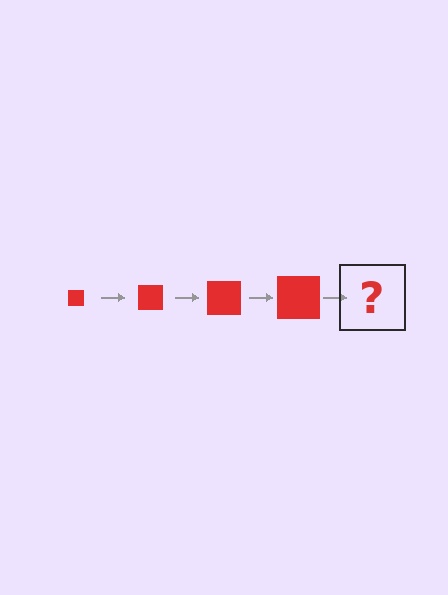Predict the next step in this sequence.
The next step is a red square, larger than the previous one.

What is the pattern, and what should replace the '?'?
The pattern is that the square gets progressively larger each step. The '?' should be a red square, larger than the previous one.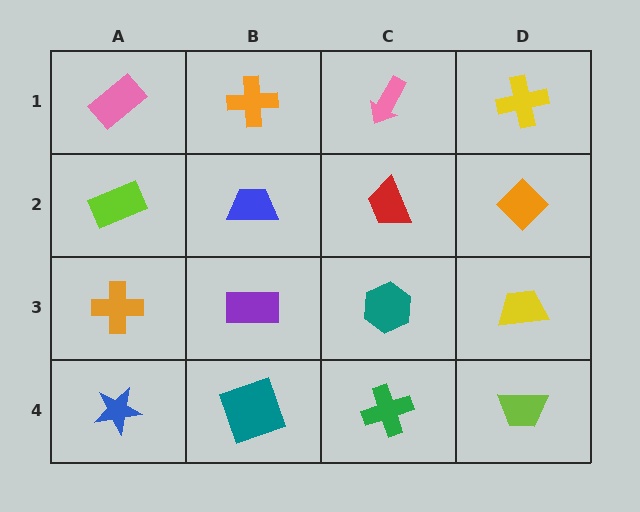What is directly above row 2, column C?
A pink arrow.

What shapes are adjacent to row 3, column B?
A blue trapezoid (row 2, column B), a teal square (row 4, column B), an orange cross (row 3, column A), a teal hexagon (row 3, column C).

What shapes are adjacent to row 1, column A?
A lime rectangle (row 2, column A), an orange cross (row 1, column B).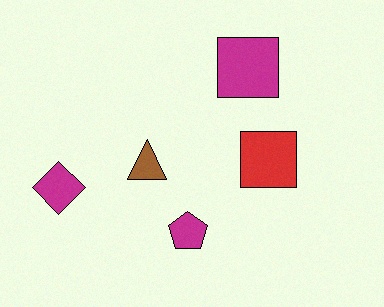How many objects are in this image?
There are 5 objects.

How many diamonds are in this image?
There is 1 diamond.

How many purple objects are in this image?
There are no purple objects.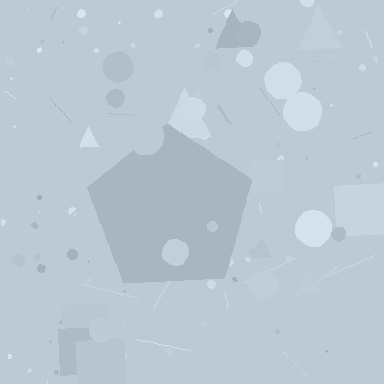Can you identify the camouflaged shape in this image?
The camouflaged shape is a pentagon.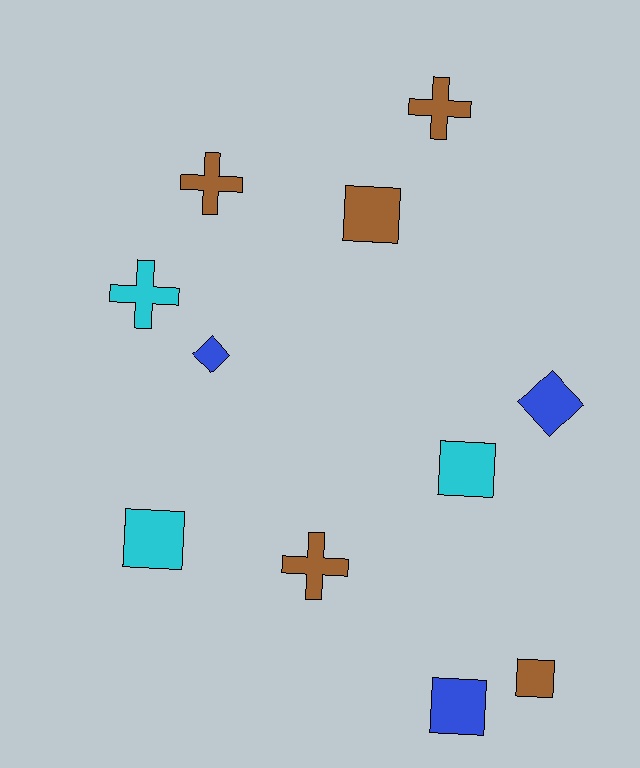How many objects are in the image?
There are 11 objects.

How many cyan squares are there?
There are 2 cyan squares.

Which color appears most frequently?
Brown, with 5 objects.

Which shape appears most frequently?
Square, with 5 objects.